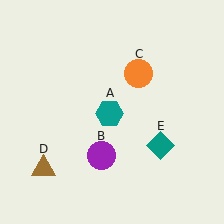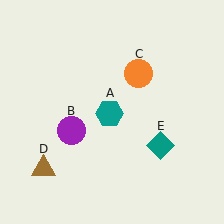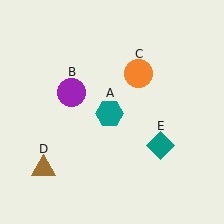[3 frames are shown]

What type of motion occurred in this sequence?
The purple circle (object B) rotated clockwise around the center of the scene.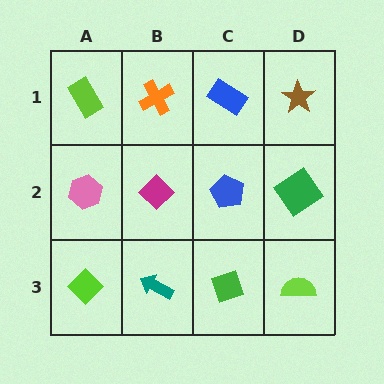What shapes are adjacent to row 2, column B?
An orange cross (row 1, column B), a teal arrow (row 3, column B), a pink hexagon (row 2, column A), a blue pentagon (row 2, column C).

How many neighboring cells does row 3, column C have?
3.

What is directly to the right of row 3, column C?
A lime semicircle.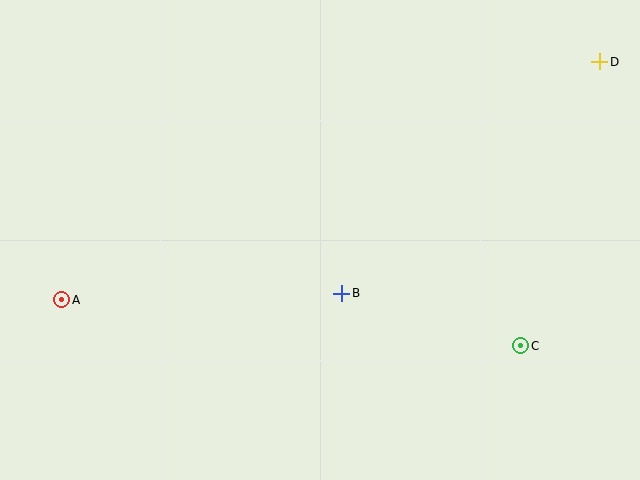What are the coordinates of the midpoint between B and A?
The midpoint between B and A is at (202, 296).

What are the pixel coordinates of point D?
Point D is at (600, 62).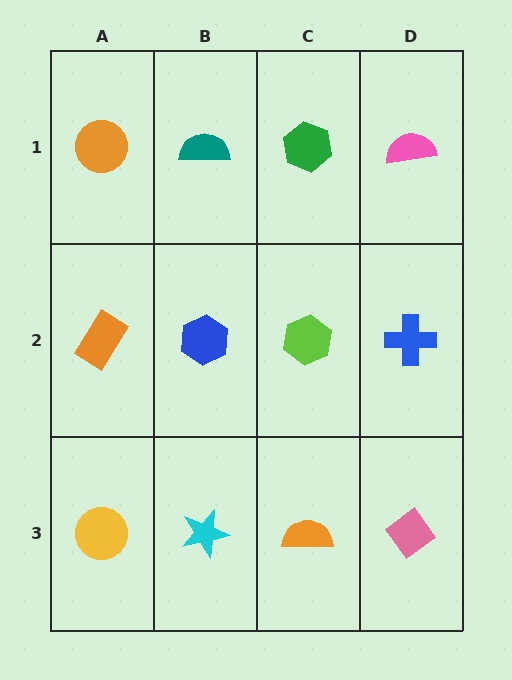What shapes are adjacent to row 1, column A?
An orange rectangle (row 2, column A), a teal semicircle (row 1, column B).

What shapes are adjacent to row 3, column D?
A blue cross (row 2, column D), an orange semicircle (row 3, column C).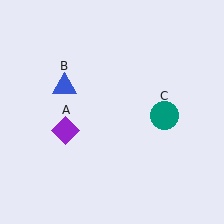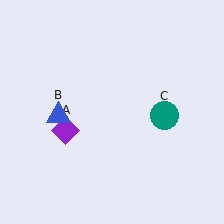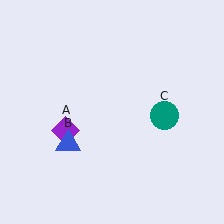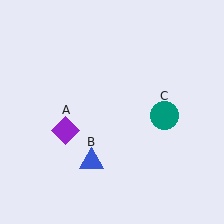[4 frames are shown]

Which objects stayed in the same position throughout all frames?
Purple diamond (object A) and teal circle (object C) remained stationary.